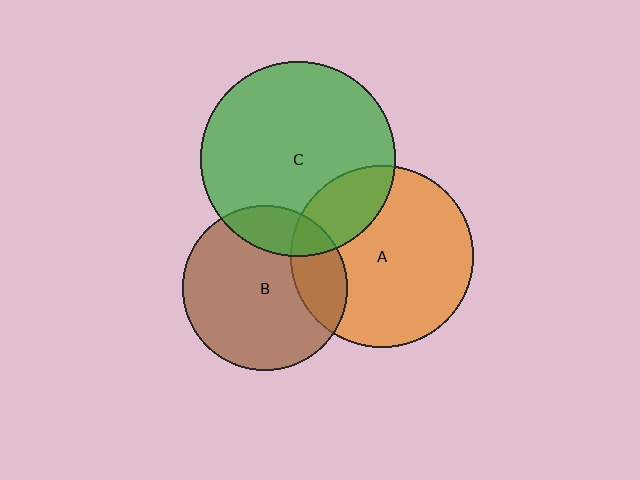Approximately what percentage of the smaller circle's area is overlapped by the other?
Approximately 20%.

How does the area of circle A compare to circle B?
Approximately 1.2 times.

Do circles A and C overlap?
Yes.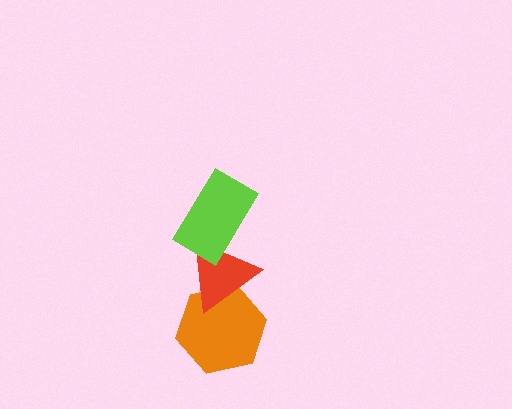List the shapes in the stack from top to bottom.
From top to bottom: the lime rectangle, the red triangle, the orange hexagon.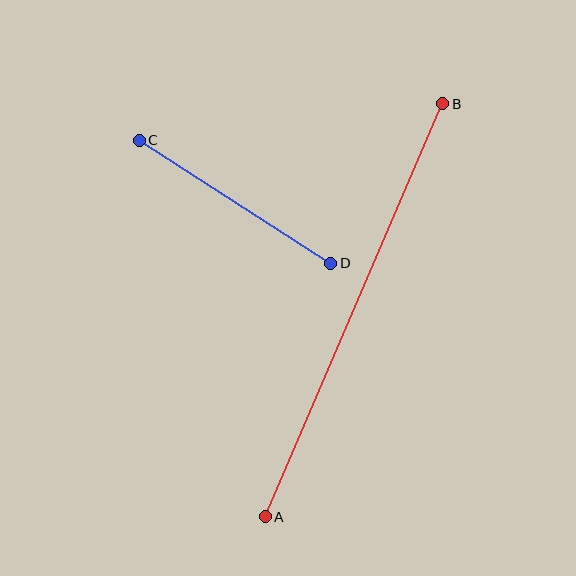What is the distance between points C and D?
The distance is approximately 228 pixels.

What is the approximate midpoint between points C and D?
The midpoint is at approximately (235, 202) pixels.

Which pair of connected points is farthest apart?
Points A and B are farthest apart.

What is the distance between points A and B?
The distance is approximately 449 pixels.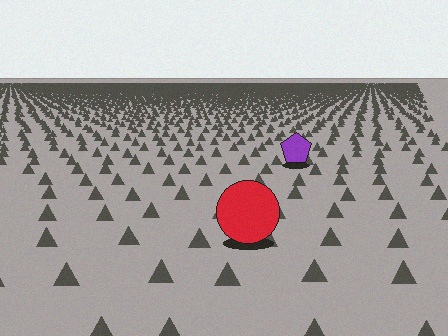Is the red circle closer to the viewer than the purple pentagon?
Yes. The red circle is closer — you can tell from the texture gradient: the ground texture is coarser near it.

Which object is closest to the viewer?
The red circle is closest. The texture marks near it are larger and more spread out.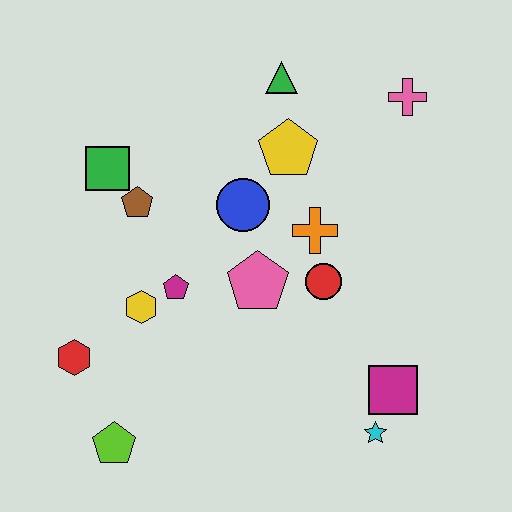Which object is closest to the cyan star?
The magenta square is closest to the cyan star.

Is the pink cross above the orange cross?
Yes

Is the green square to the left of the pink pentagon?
Yes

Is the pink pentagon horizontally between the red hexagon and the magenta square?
Yes